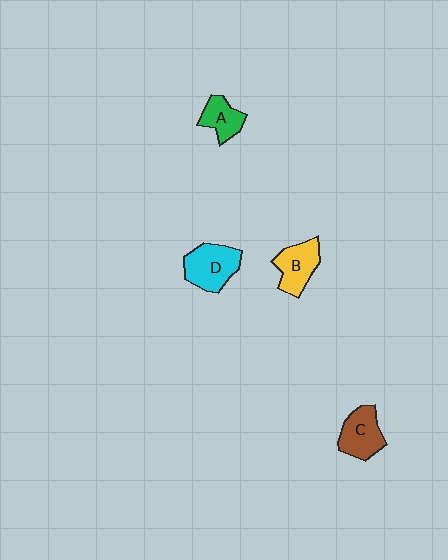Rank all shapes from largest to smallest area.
From largest to smallest: D (cyan), C (brown), B (yellow), A (green).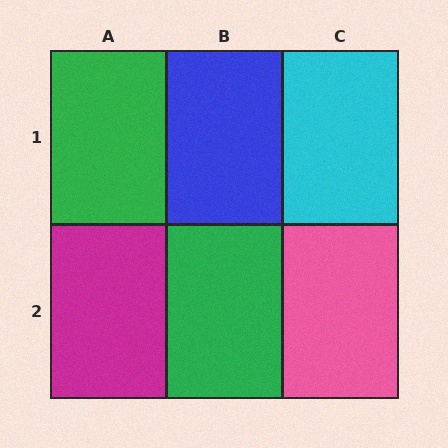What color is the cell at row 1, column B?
Blue.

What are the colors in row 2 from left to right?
Magenta, green, pink.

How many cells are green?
2 cells are green.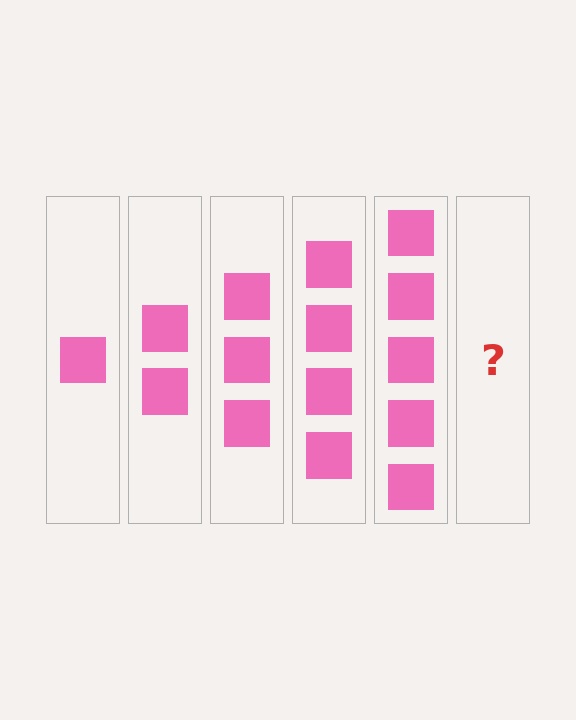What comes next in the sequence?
The next element should be 6 squares.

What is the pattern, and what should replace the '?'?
The pattern is that each step adds one more square. The '?' should be 6 squares.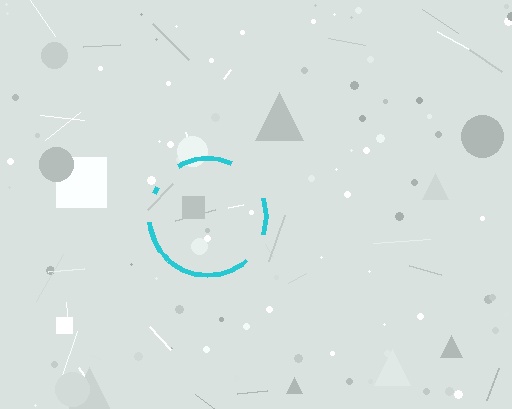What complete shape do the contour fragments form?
The contour fragments form a circle.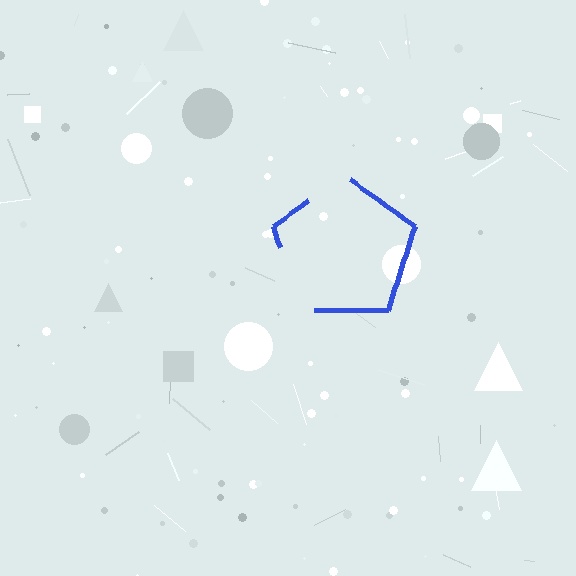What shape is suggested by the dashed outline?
The dashed outline suggests a pentagon.